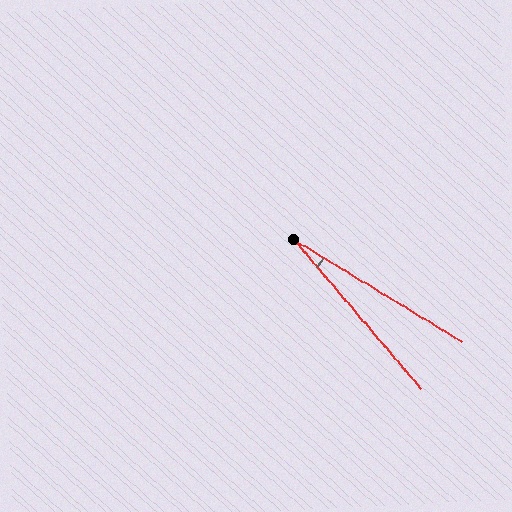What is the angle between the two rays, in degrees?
Approximately 18 degrees.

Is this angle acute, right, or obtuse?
It is acute.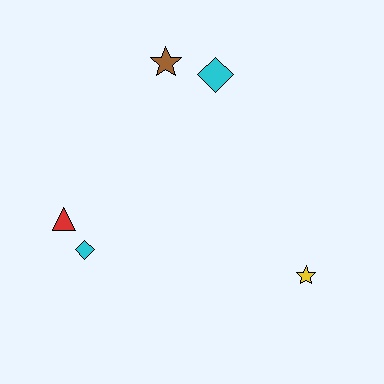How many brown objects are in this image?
There is 1 brown object.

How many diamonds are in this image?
There are 2 diamonds.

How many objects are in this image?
There are 5 objects.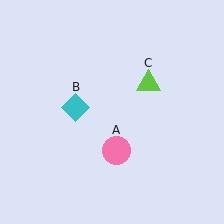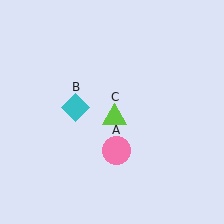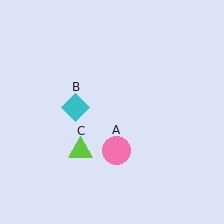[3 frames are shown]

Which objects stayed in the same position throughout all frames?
Pink circle (object A) and cyan diamond (object B) remained stationary.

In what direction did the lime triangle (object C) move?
The lime triangle (object C) moved down and to the left.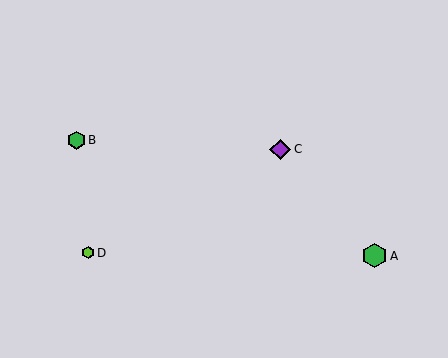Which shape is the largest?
The green hexagon (labeled A) is the largest.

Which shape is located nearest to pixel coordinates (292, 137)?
The purple diamond (labeled C) at (280, 149) is nearest to that location.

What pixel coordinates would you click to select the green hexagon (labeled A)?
Click at (374, 256) to select the green hexagon A.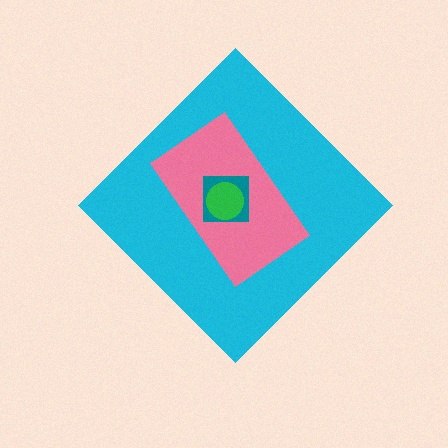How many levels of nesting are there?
4.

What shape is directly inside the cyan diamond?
The pink rectangle.